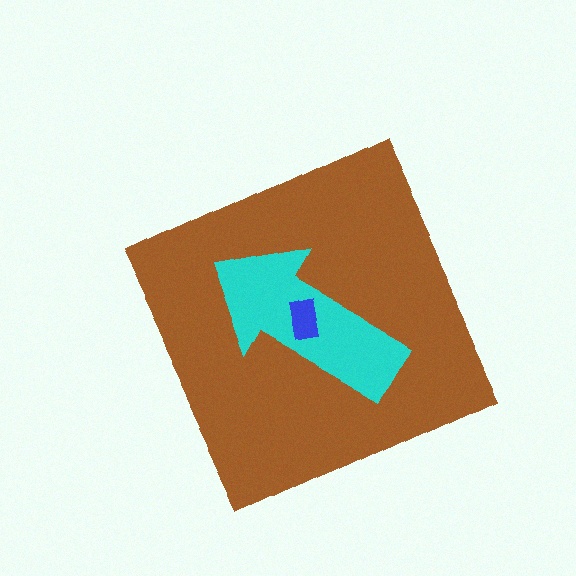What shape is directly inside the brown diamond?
The cyan arrow.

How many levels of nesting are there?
3.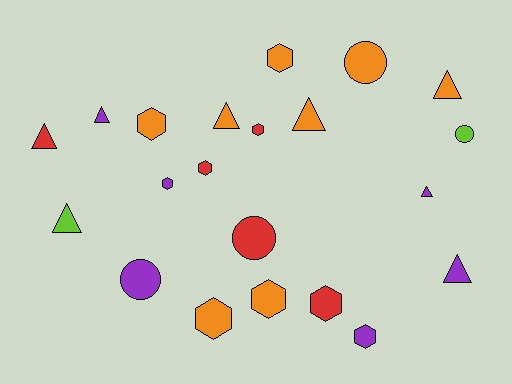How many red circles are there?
There is 1 red circle.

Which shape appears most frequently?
Hexagon, with 9 objects.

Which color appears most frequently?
Orange, with 8 objects.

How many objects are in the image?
There are 21 objects.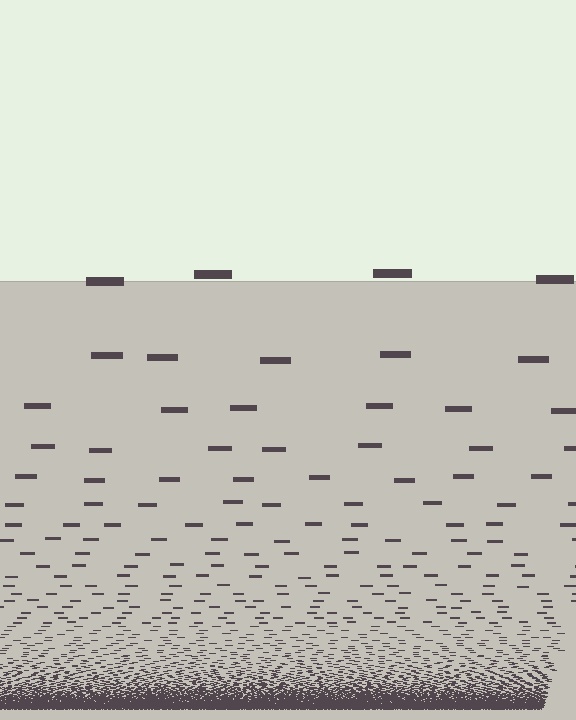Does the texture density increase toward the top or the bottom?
Density increases toward the bottom.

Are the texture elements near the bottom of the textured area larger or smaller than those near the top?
Smaller. The gradient is inverted — elements near the bottom are smaller and denser.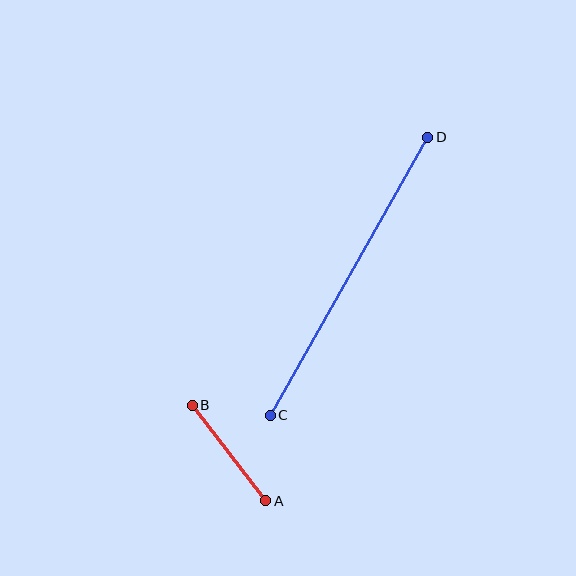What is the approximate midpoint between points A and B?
The midpoint is at approximately (229, 453) pixels.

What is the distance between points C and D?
The distance is approximately 320 pixels.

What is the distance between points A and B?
The distance is approximately 121 pixels.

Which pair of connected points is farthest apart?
Points C and D are farthest apart.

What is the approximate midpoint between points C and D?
The midpoint is at approximately (349, 276) pixels.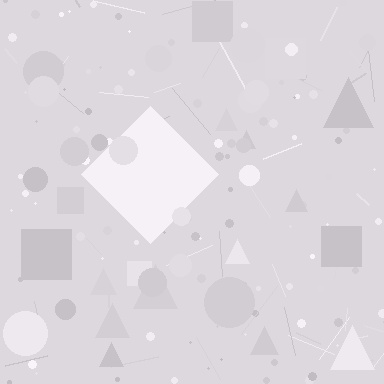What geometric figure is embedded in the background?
A diamond is embedded in the background.